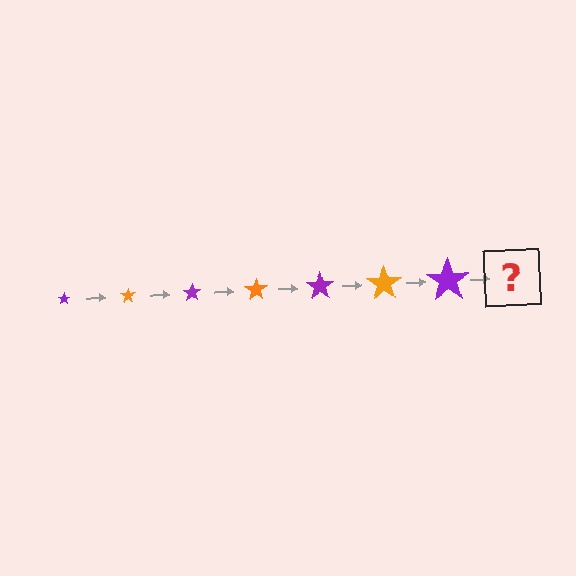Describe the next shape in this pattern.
It should be an orange star, larger than the previous one.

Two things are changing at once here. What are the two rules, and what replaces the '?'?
The two rules are that the star grows larger each step and the color cycles through purple and orange. The '?' should be an orange star, larger than the previous one.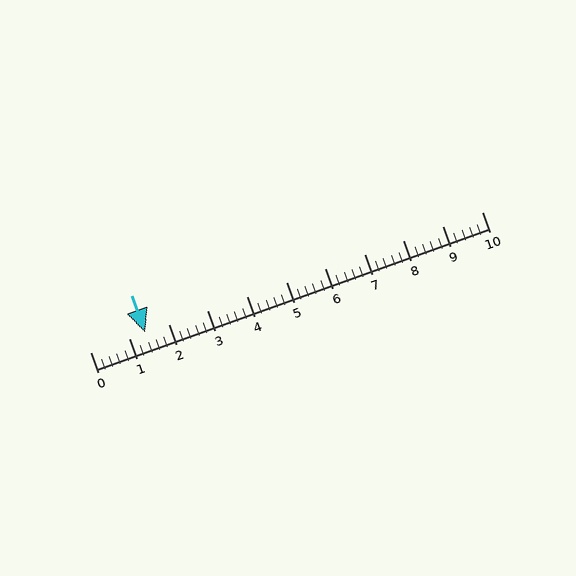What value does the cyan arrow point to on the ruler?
The cyan arrow points to approximately 1.4.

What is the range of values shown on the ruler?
The ruler shows values from 0 to 10.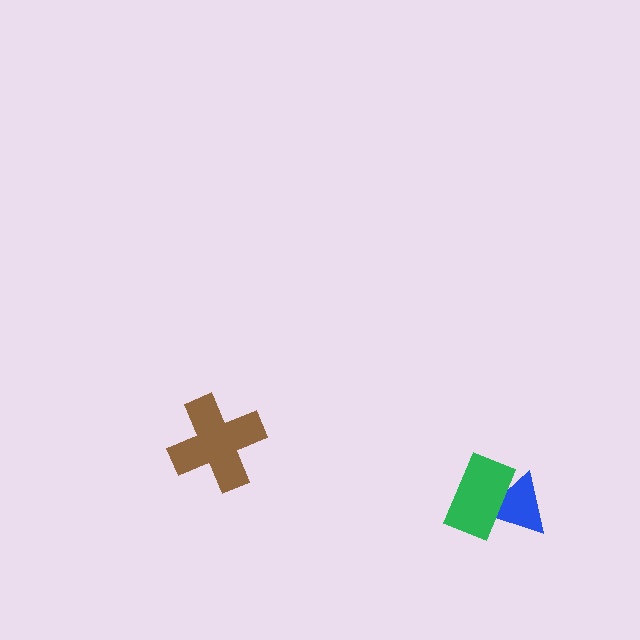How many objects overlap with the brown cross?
0 objects overlap with the brown cross.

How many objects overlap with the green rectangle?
1 object overlaps with the green rectangle.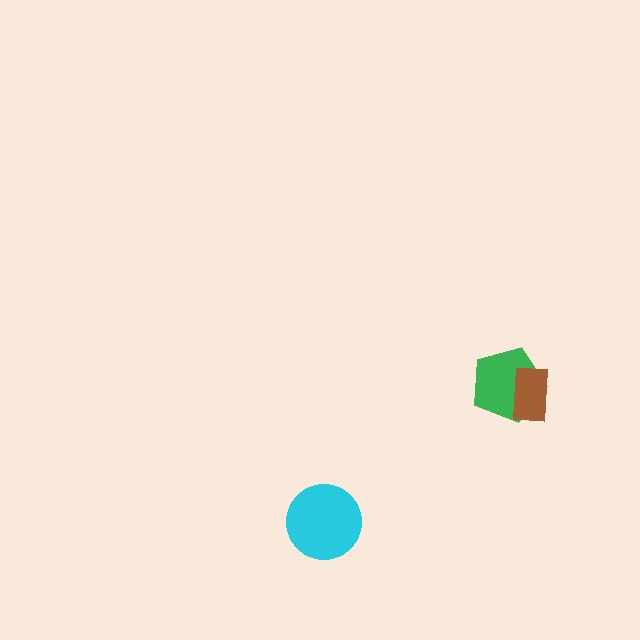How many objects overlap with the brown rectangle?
1 object overlaps with the brown rectangle.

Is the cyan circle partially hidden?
No, no other shape covers it.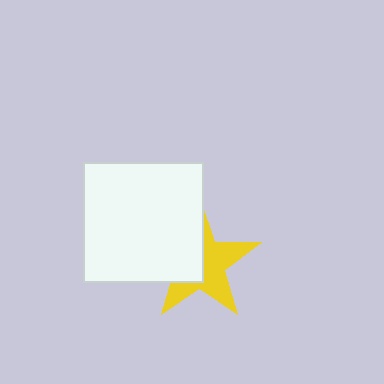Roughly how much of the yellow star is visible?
About half of it is visible (roughly 55%).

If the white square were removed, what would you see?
You would see the complete yellow star.